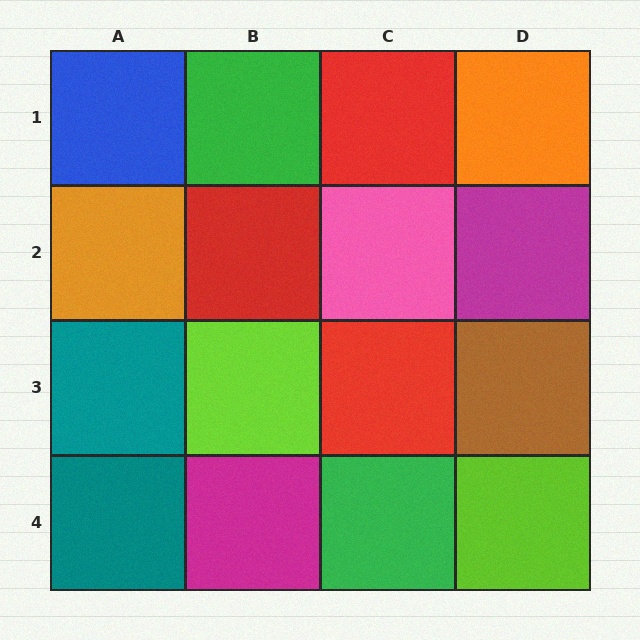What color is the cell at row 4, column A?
Teal.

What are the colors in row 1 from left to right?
Blue, green, red, orange.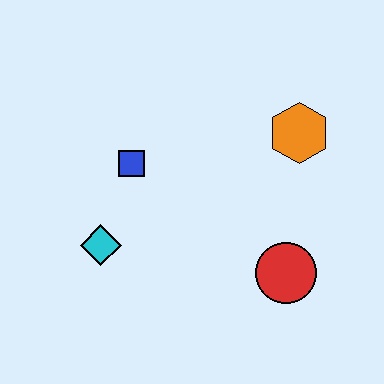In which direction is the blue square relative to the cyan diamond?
The blue square is above the cyan diamond.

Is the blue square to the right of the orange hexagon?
No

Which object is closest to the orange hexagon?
The red circle is closest to the orange hexagon.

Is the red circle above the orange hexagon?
No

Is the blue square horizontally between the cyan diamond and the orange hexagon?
Yes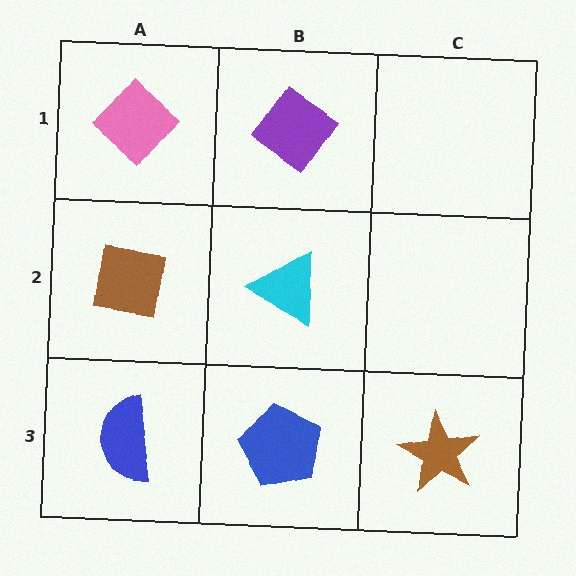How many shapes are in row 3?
3 shapes.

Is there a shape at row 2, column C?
No, that cell is empty.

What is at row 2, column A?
A brown square.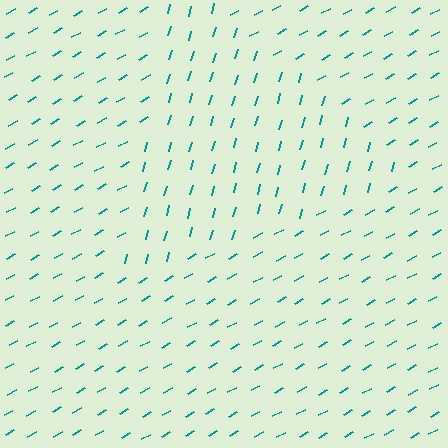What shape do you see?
I see a triangle.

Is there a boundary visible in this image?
Yes, there is a texture boundary formed by a change in line orientation.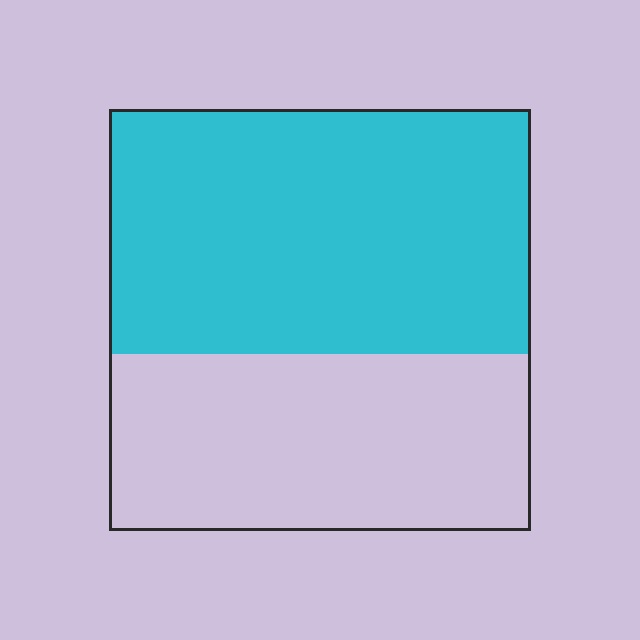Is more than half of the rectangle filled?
Yes.